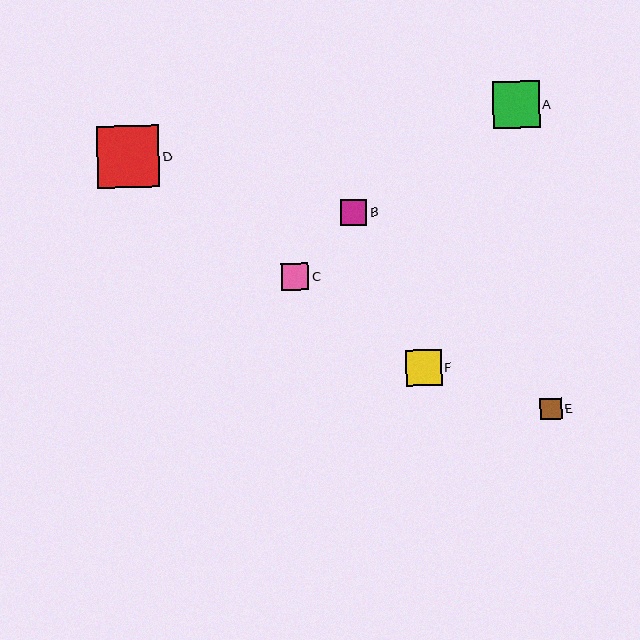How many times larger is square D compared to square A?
Square D is approximately 1.3 times the size of square A.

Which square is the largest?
Square D is the largest with a size of approximately 62 pixels.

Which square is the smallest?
Square E is the smallest with a size of approximately 21 pixels.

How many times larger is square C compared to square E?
Square C is approximately 1.3 times the size of square E.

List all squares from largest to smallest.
From largest to smallest: D, A, F, C, B, E.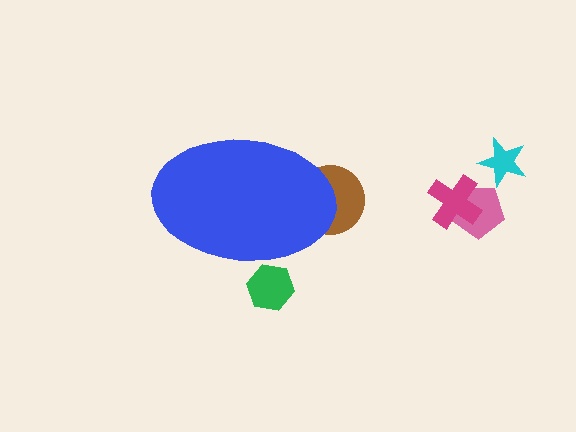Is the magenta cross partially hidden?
No, the magenta cross is fully visible.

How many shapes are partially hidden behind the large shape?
2 shapes are partially hidden.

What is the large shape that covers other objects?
A blue ellipse.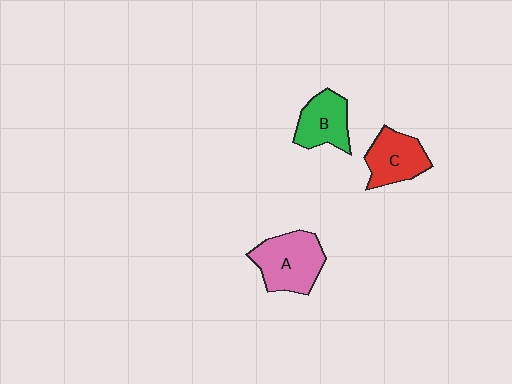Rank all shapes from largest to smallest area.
From largest to smallest: A (pink), C (red), B (green).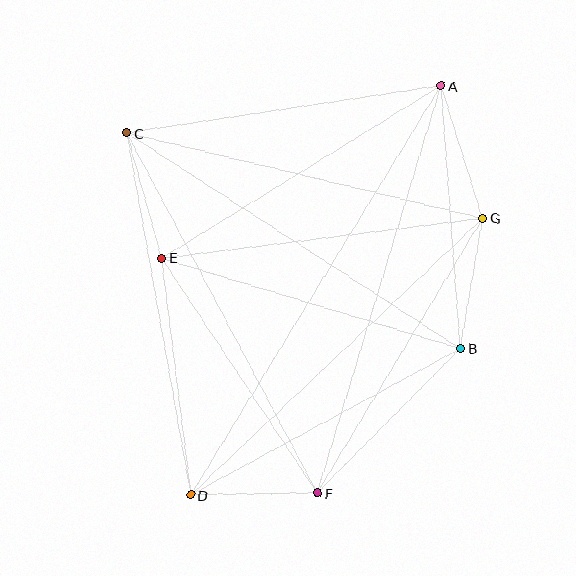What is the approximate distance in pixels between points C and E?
The distance between C and E is approximately 130 pixels.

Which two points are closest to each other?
Points D and F are closest to each other.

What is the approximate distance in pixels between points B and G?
The distance between B and G is approximately 132 pixels.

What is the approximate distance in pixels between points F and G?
The distance between F and G is approximately 321 pixels.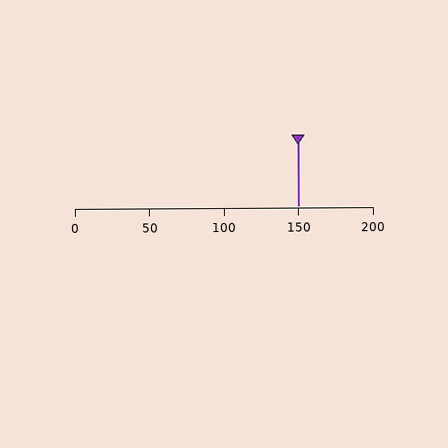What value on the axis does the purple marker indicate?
The marker indicates approximately 150.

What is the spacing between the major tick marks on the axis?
The major ticks are spaced 50 apart.